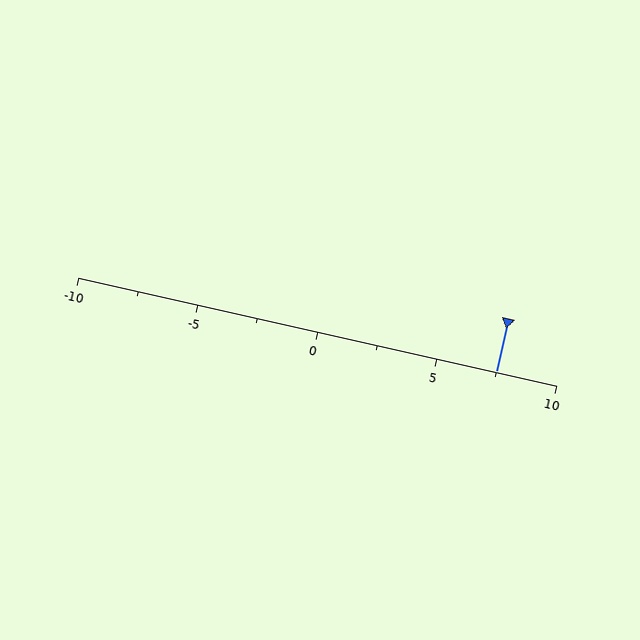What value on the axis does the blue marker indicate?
The marker indicates approximately 7.5.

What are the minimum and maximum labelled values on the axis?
The axis runs from -10 to 10.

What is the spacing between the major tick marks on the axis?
The major ticks are spaced 5 apart.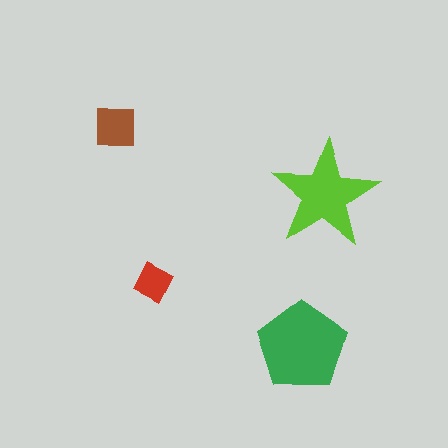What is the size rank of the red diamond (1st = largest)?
4th.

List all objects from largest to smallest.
The green pentagon, the lime star, the brown square, the red diamond.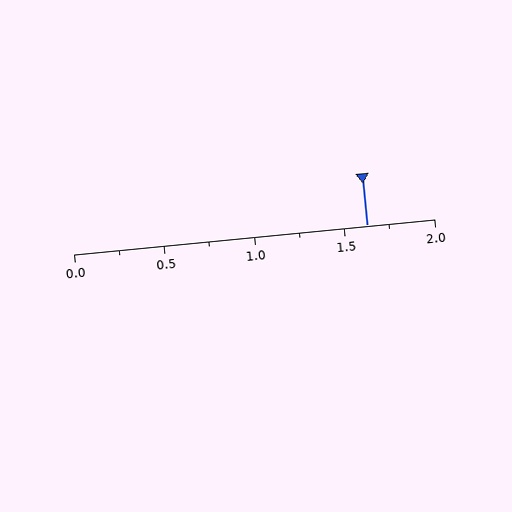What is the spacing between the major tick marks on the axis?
The major ticks are spaced 0.5 apart.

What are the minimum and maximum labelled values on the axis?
The axis runs from 0.0 to 2.0.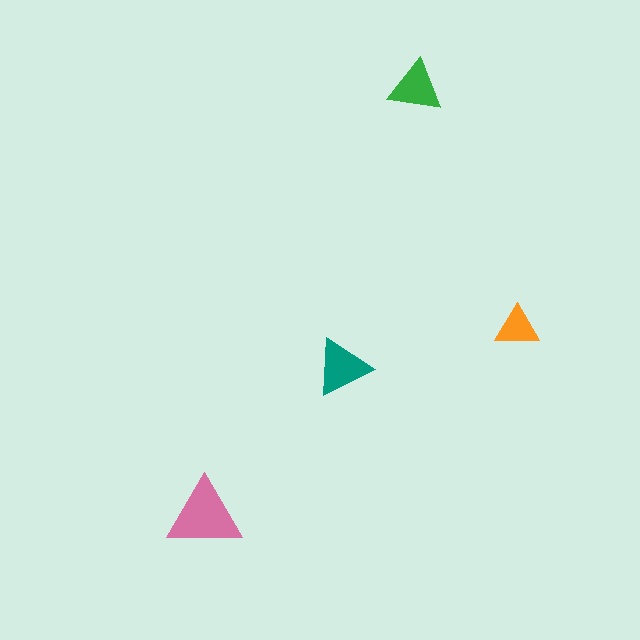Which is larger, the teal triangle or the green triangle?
The teal one.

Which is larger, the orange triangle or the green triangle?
The green one.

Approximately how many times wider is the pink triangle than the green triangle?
About 1.5 times wider.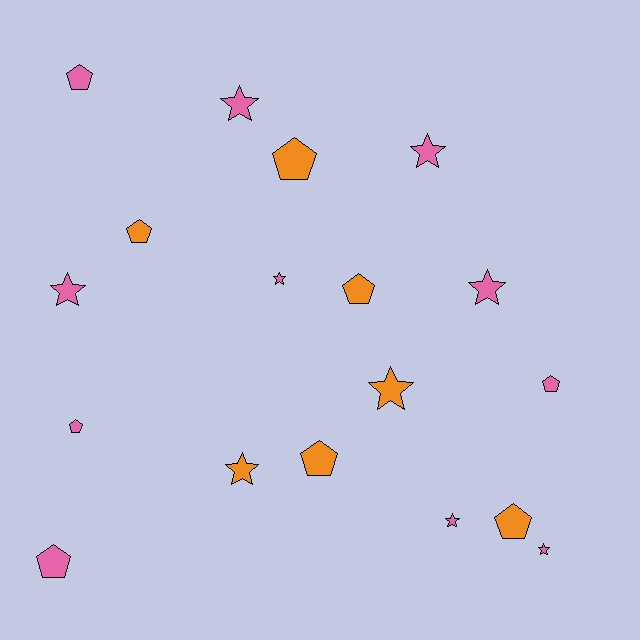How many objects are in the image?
There are 18 objects.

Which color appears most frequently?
Pink, with 11 objects.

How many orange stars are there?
There are 2 orange stars.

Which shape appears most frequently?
Star, with 9 objects.